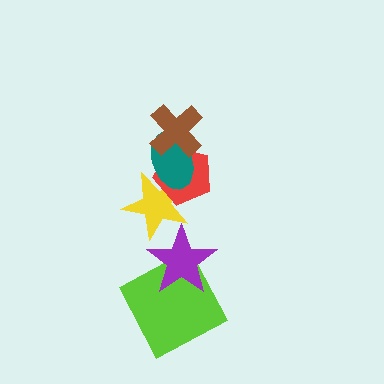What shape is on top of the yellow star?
The red pentagon is on top of the yellow star.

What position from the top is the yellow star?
The yellow star is 4th from the top.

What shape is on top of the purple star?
The yellow star is on top of the purple star.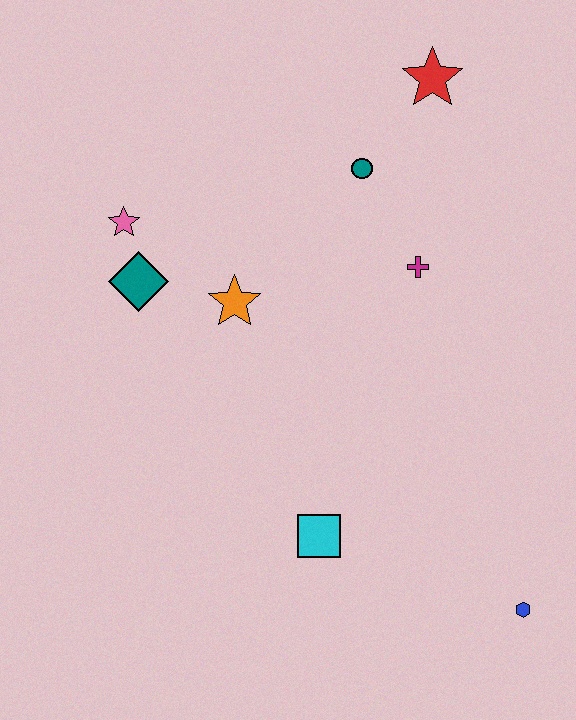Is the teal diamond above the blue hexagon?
Yes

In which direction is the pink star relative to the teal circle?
The pink star is to the left of the teal circle.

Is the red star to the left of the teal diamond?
No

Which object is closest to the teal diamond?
The pink star is closest to the teal diamond.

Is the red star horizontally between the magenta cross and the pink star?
No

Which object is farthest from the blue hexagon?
The pink star is farthest from the blue hexagon.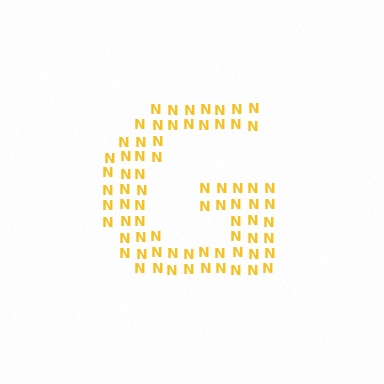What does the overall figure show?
The overall figure shows the letter G.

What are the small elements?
The small elements are letter N's.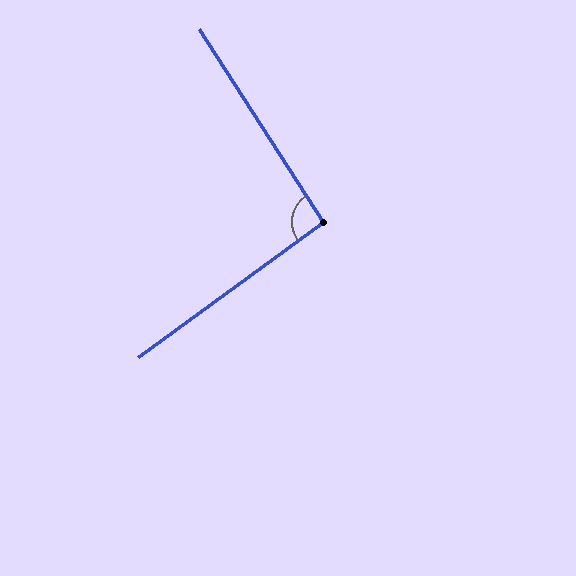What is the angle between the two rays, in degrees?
Approximately 93 degrees.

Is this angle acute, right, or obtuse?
It is approximately a right angle.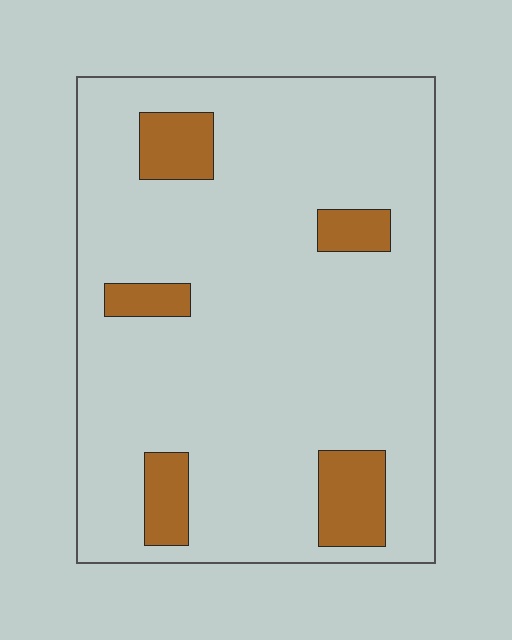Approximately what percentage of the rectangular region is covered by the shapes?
Approximately 15%.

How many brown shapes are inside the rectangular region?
5.